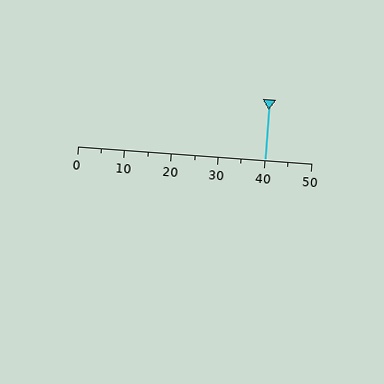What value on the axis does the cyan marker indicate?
The marker indicates approximately 40.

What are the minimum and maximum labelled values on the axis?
The axis runs from 0 to 50.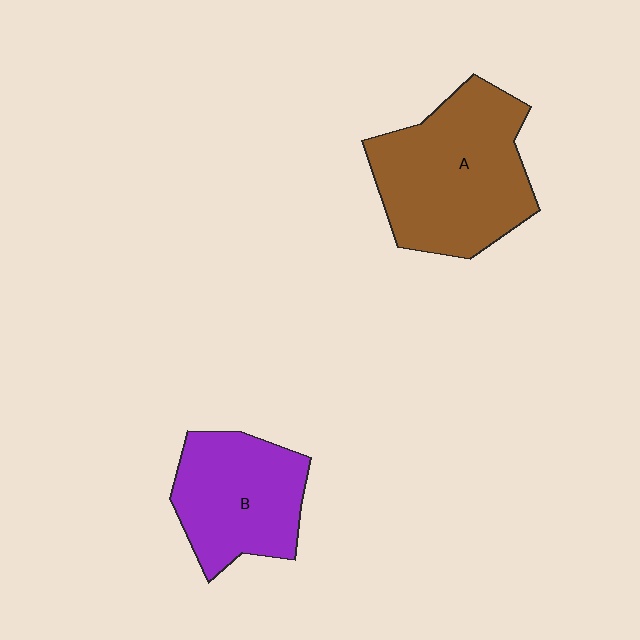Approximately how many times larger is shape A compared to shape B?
Approximately 1.4 times.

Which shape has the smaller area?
Shape B (purple).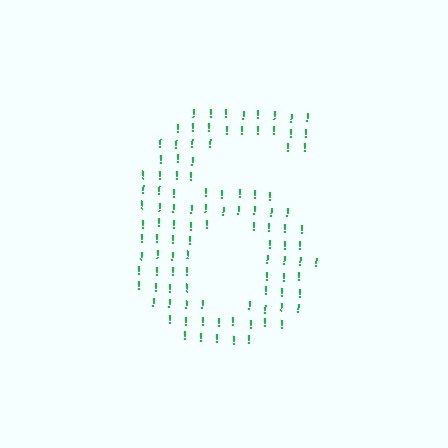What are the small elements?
The small elements are exclamation marks.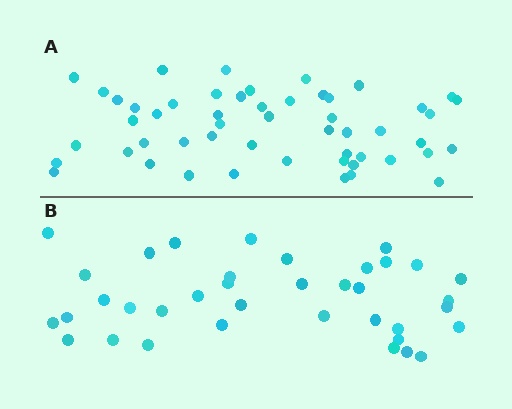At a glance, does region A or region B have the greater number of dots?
Region A (the top region) has more dots.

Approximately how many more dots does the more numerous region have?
Region A has approximately 15 more dots than region B.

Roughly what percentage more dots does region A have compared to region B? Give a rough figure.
About 40% more.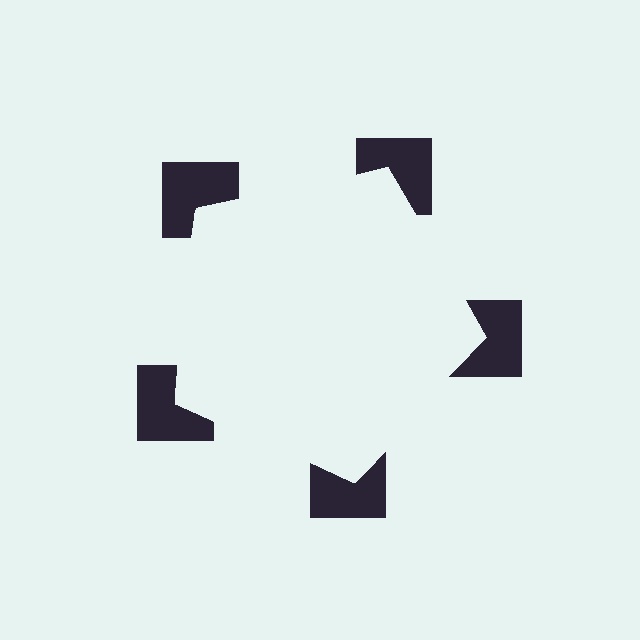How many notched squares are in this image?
There are 5 — one at each vertex of the illusory pentagon.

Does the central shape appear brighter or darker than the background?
It typically appears slightly brighter than the background, even though no actual brightness change is drawn.